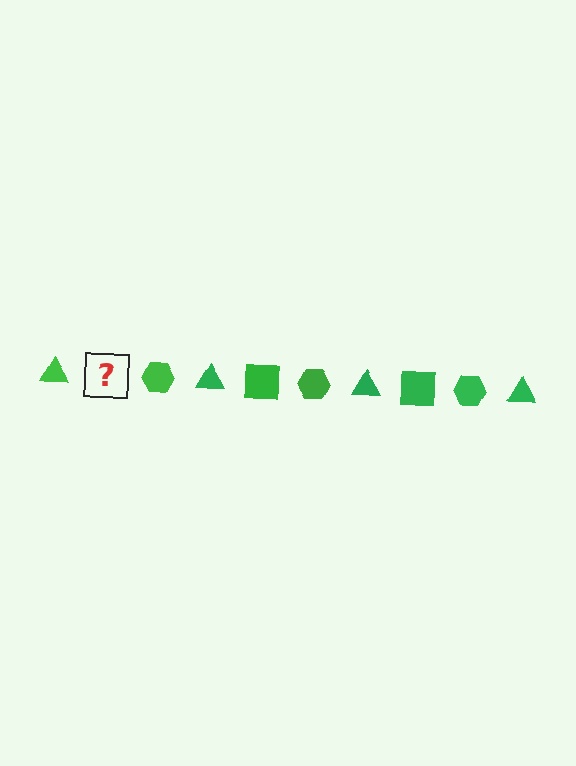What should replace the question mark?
The question mark should be replaced with a green square.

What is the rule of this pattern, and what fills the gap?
The rule is that the pattern cycles through triangle, square, hexagon shapes in green. The gap should be filled with a green square.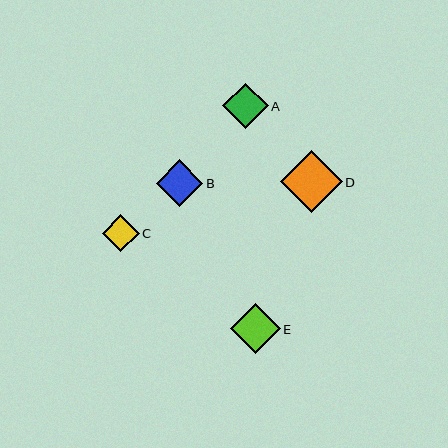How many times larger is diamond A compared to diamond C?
Diamond A is approximately 1.2 times the size of diamond C.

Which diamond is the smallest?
Diamond C is the smallest with a size of approximately 37 pixels.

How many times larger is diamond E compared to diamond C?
Diamond E is approximately 1.3 times the size of diamond C.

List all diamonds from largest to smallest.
From largest to smallest: D, E, B, A, C.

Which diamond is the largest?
Diamond D is the largest with a size of approximately 61 pixels.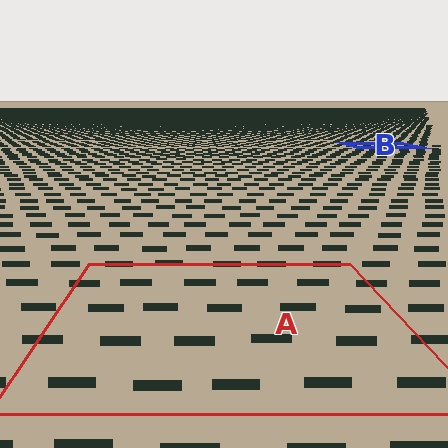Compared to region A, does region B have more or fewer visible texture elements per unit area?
Region B has more texture elements per unit area — they are packed more densely because it is farther away.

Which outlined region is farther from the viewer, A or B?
Region B is farther from the viewer — the texture elements inside it appear smaller and more densely packed.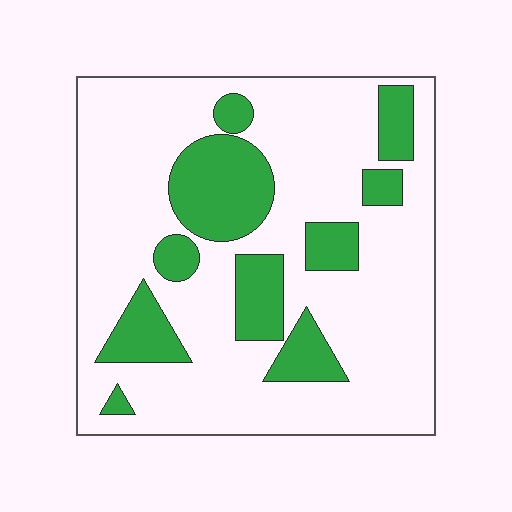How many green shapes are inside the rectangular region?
10.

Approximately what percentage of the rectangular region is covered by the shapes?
Approximately 25%.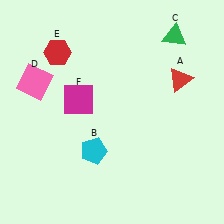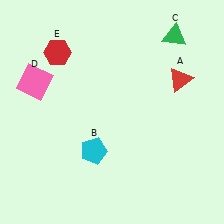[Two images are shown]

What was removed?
The magenta square (F) was removed in Image 2.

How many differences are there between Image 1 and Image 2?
There is 1 difference between the two images.